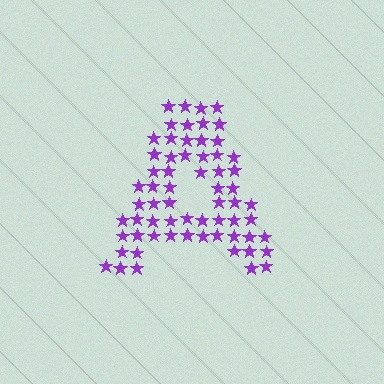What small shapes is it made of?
It is made of small stars.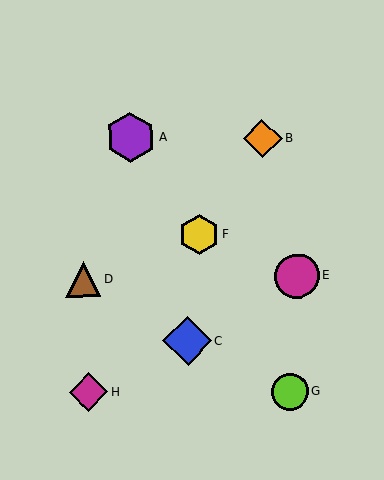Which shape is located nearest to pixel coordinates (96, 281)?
The brown triangle (labeled D) at (83, 280) is nearest to that location.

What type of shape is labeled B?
Shape B is an orange diamond.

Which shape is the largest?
The purple hexagon (labeled A) is the largest.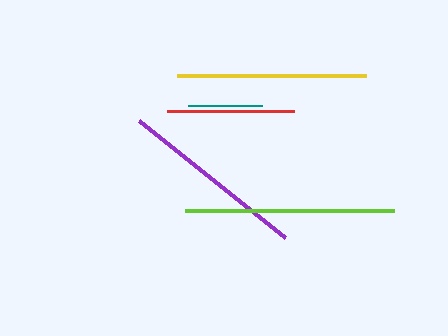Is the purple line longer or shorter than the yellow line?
The yellow line is longer than the purple line.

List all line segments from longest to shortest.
From longest to shortest: lime, yellow, purple, red, teal.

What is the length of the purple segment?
The purple segment is approximately 188 pixels long.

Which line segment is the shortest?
The teal line is the shortest at approximately 74 pixels.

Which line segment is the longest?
The lime line is the longest at approximately 209 pixels.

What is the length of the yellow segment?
The yellow segment is approximately 189 pixels long.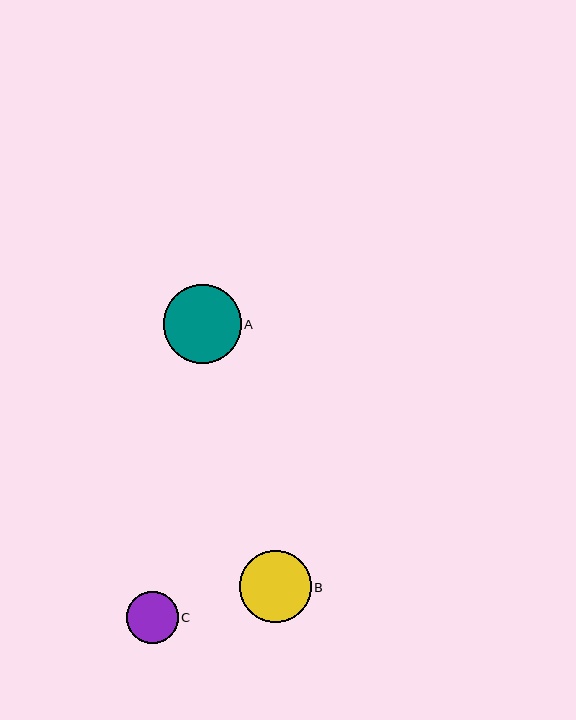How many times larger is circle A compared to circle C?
Circle A is approximately 1.5 times the size of circle C.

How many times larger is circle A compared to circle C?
Circle A is approximately 1.5 times the size of circle C.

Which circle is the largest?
Circle A is the largest with a size of approximately 78 pixels.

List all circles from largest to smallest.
From largest to smallest: A, B, C.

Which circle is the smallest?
Circle C is the smallest with a size of approximately 52 pixels.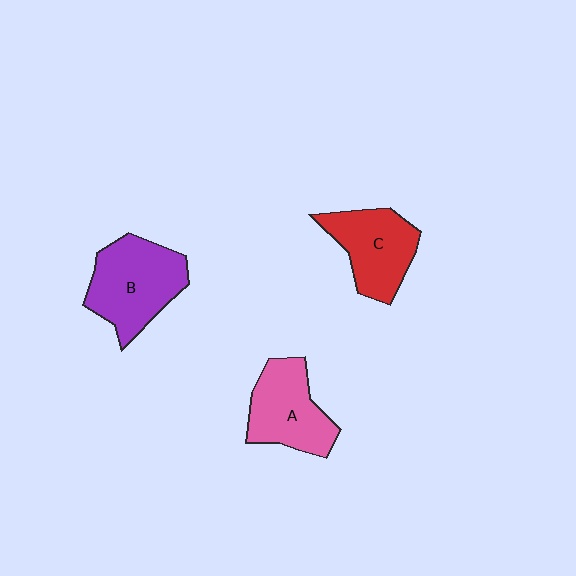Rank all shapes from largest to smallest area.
From largest to smallest: B (purple), A (pink), C (red).